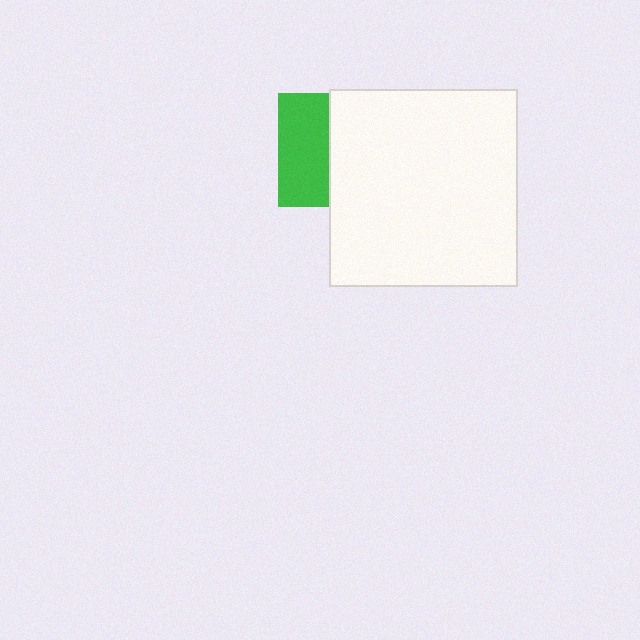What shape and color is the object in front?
The object in front is a white rectangle.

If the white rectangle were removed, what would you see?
You would see the complete green square.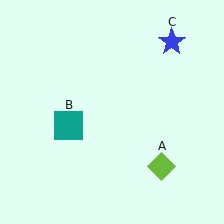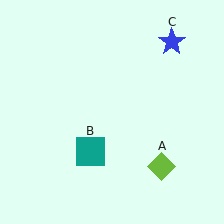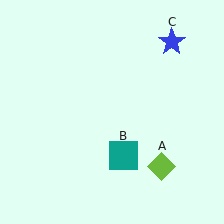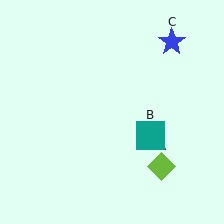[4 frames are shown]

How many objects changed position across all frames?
1 object changed position: teal square (object B).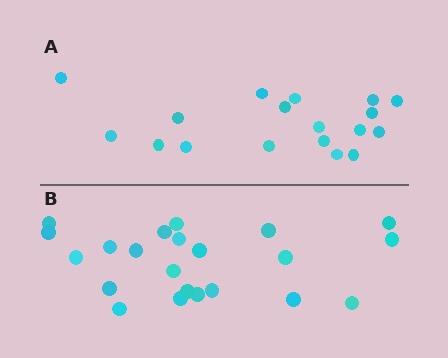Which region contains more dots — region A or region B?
Region B (the bottom region) has more dots.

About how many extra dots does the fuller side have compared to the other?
Region B has about 4 more dots than region A.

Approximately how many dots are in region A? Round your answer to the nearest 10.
About 20 dots. (The exact count is 18, which rounds to 20.)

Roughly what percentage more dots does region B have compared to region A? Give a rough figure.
About 20% more.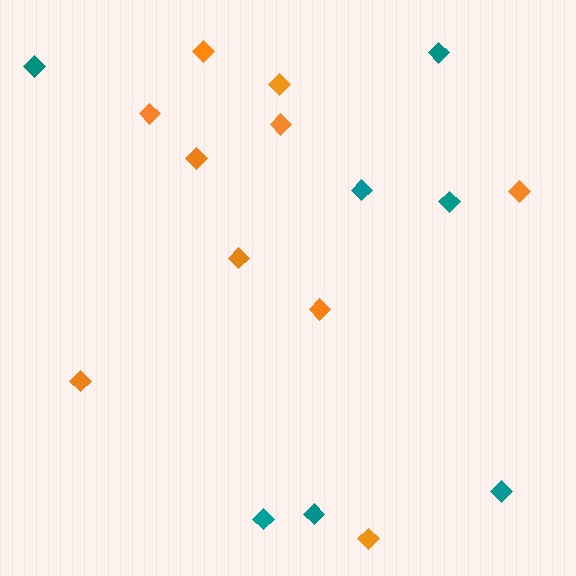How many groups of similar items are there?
There are 2 groups: one group of orange diamonds (10) and one group of teal diamonds (7).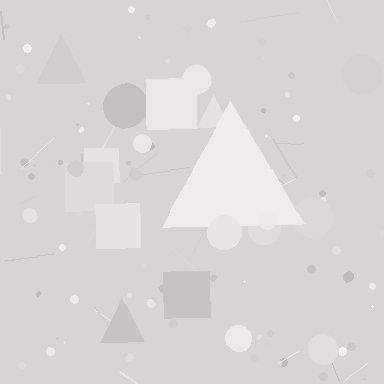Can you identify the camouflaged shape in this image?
The camouflaged shape is a triangle.